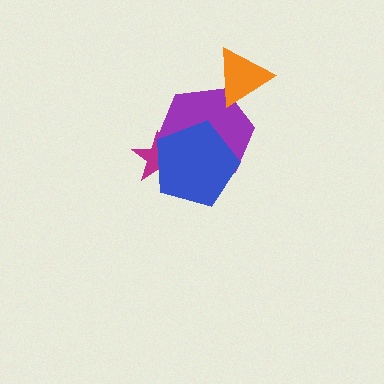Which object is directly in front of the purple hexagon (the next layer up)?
The orange triangle is directly in front of the purple hexagon.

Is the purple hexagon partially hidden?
Yes, it is partially covered by another shape.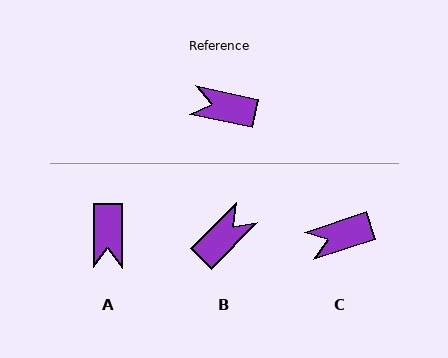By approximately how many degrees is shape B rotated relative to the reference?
Approximately 123 degrees clockwise.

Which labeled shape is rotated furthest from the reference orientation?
B, about 123 degrees away.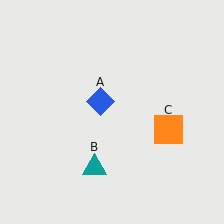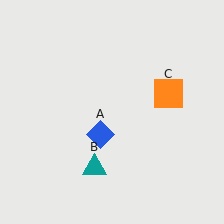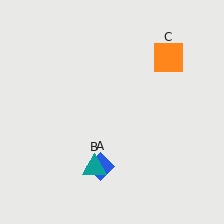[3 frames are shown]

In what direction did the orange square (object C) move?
The orange square (object C) moved up.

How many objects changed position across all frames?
2 objects changed position: blue diamond (object A), orange square (object C).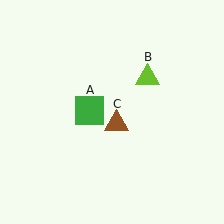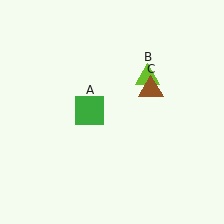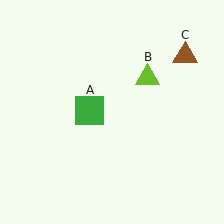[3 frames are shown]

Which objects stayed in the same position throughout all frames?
Green square (object A) and lime triangle (object B) remained stationary.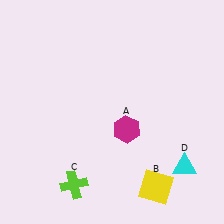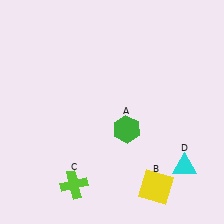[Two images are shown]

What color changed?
The hexagon (A) changed from magenta in Image 1 to green in Image 2.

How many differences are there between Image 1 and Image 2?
There is 1 difference between the two images.